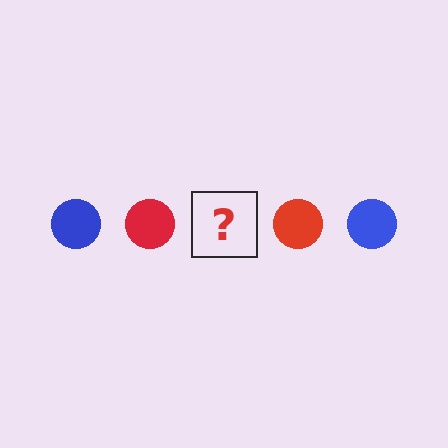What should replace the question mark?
The question mark should be replaced with a blue circle.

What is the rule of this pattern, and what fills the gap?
The rule is that the pattern cycles through blue, red circles. The gap should be filled with a blue circle.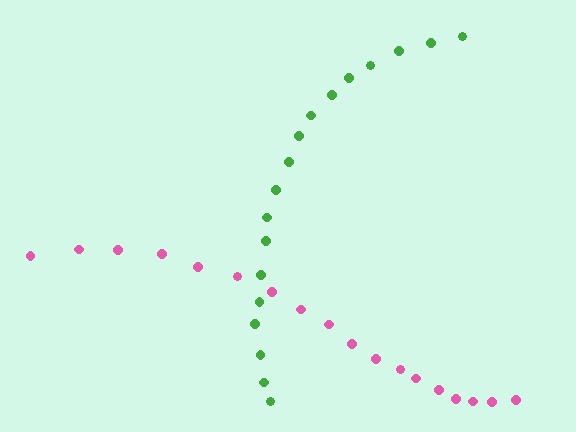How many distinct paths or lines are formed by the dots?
There are 2 distinct paths.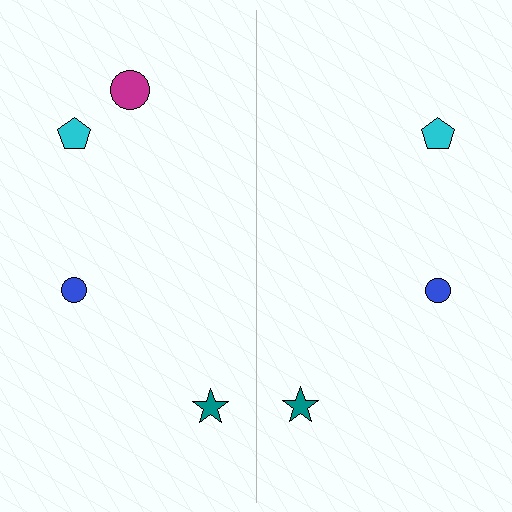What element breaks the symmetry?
A magenta circle is missing from the right side.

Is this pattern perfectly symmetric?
No, the pattern is not perfectly symmetric. A magenta circle is missing from the right side.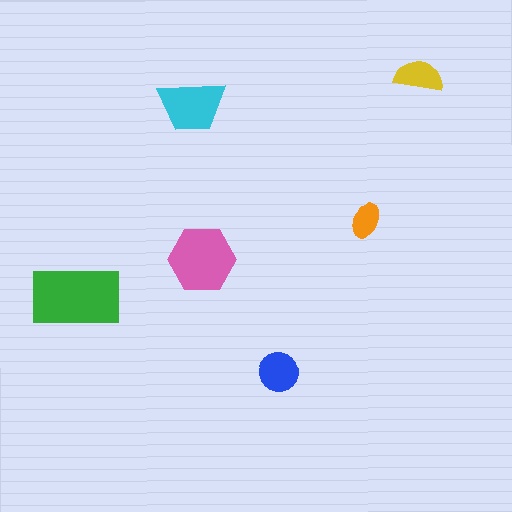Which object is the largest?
The green rectangle.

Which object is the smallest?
The orange ellipse.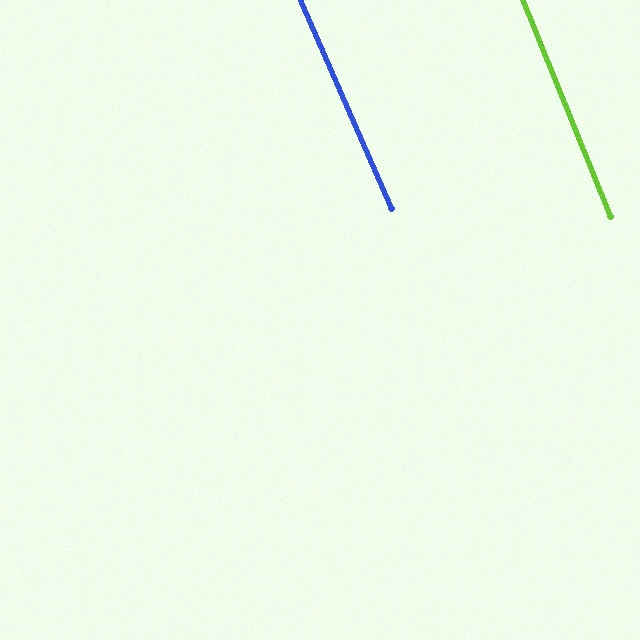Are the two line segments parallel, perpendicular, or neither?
Parallel — their directions differ by only 1.6°.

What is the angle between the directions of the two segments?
Approximately 2 degrees.